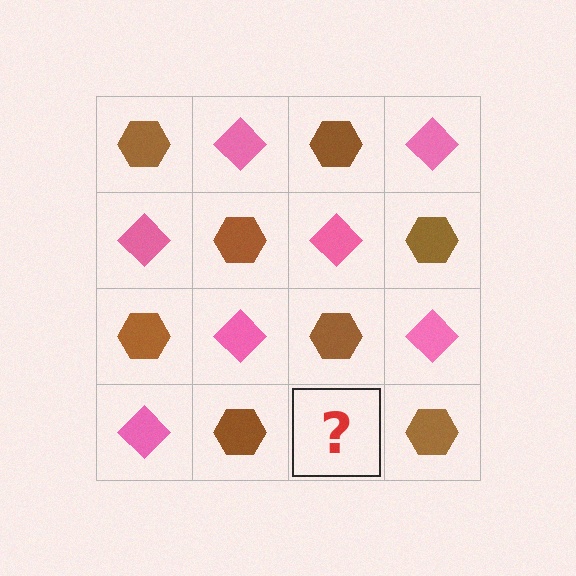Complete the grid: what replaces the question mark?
The question mark should be replaced with a pink diamond.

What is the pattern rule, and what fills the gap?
The rule is that it alternates brown hexagon and pink diamond in a checkerboard pattern. The gap should be filled with a pink diamond.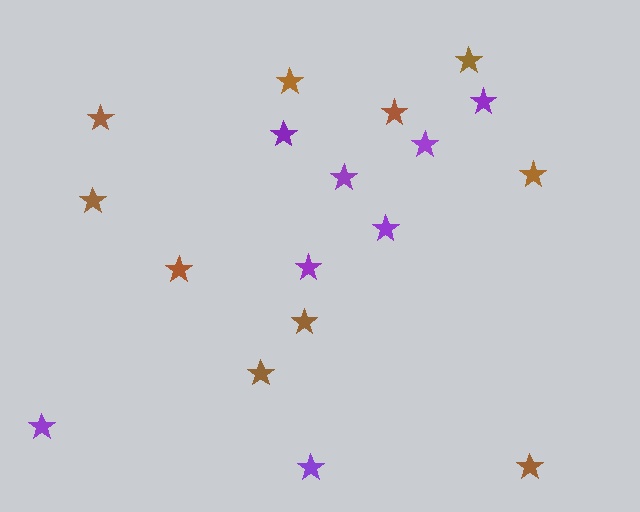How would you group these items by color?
There are 2 groups: one group of purple stars (8) and one group of brown stars (10).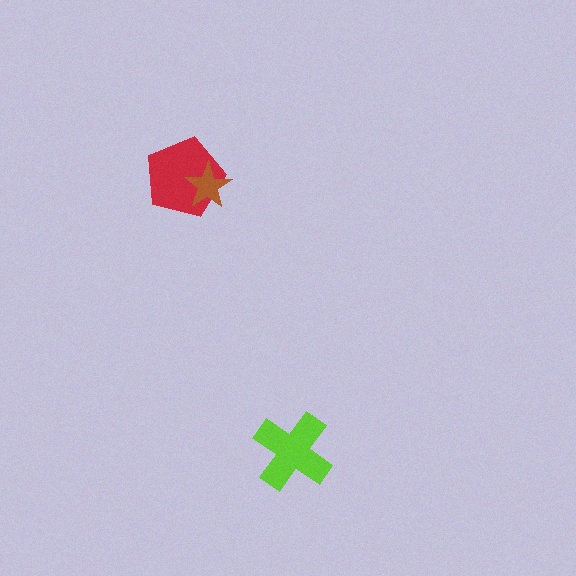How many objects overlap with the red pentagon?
1 object overlaps with the red pentagon.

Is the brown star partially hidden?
No, no other shape covers it.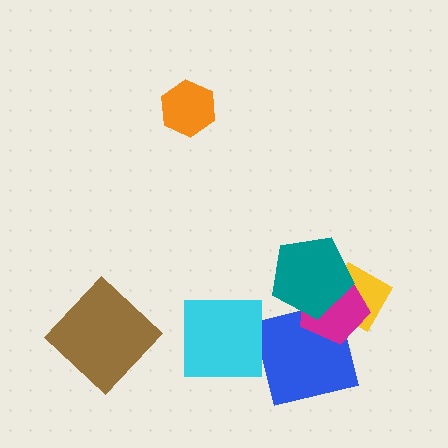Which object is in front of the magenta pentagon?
The teal pentagon is in front of the magenta pentagon.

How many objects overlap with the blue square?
2 objects overlap with the blue square.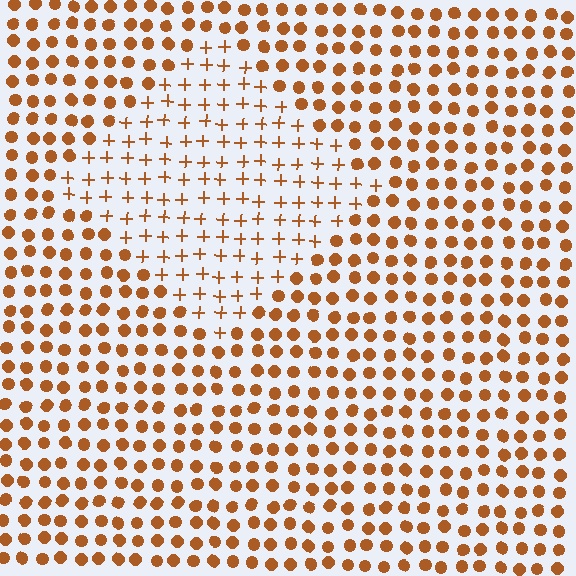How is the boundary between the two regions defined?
The boundary is defined by a change in element shape: plus signs inside vs. circles outside. All elements share the same color and spacing.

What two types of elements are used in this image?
The image uses plus signs inside the diamond region and circles outside it.